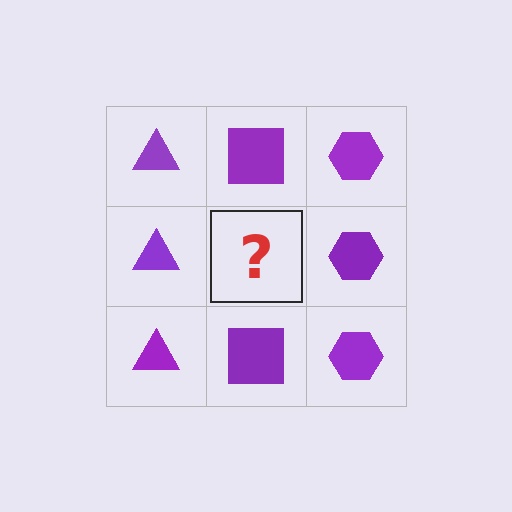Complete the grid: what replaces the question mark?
The question mark should be replaced with a purple square.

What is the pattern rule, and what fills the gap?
The rule is that each column has a consistent shape. The gap should be filled with a purple square.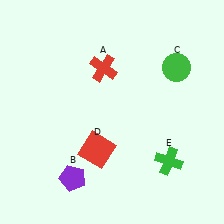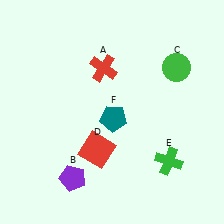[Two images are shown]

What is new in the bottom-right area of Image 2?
A teal pentagon (F) was added in the bottom-right area of Image 2.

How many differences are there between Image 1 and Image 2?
There is 1 difference between the two images.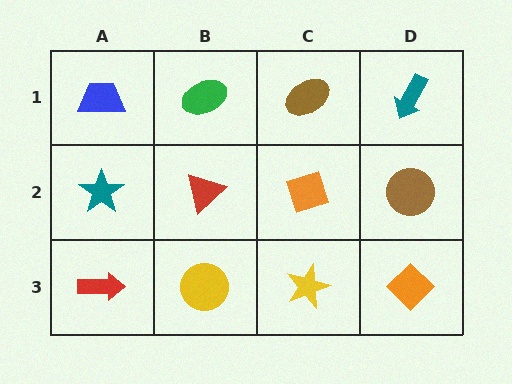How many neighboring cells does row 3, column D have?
2.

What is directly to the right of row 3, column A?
A yellow circle.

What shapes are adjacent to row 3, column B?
A red triangle (row 2, column B), a red arrow (row 3, column A), a yellow star (row 3, column C).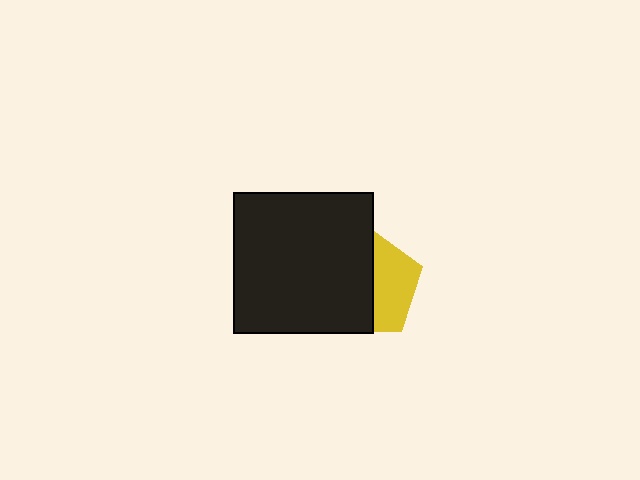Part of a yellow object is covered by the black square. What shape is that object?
It is a pentagon.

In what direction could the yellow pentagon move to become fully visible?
The yellow pentagon could move right. That would shift it out from behind the black square entirely.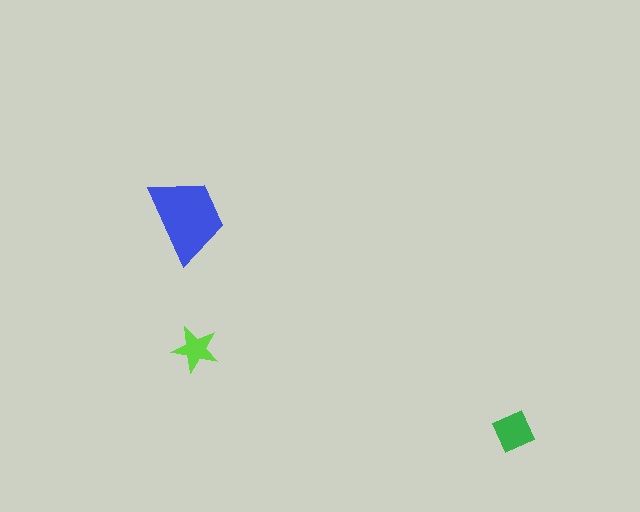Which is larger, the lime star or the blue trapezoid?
The blue trapezoid.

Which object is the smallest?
The lime star.